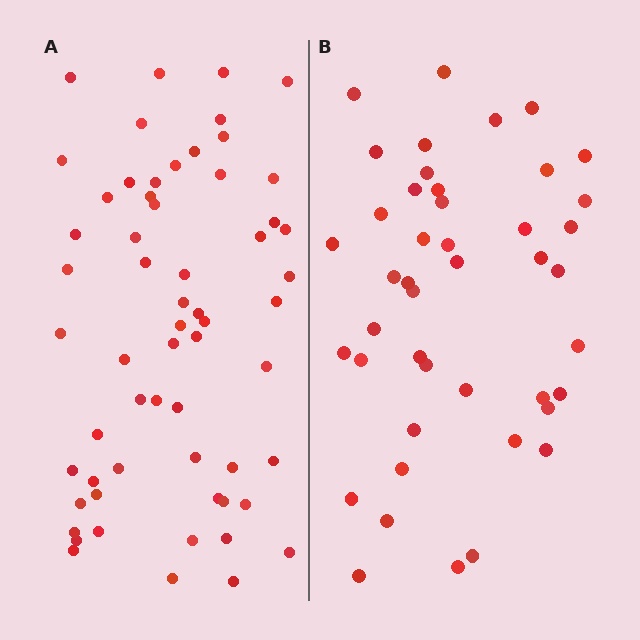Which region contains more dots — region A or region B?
Region A (the left region) has more dots.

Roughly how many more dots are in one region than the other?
Region A has approximately 15 more dots than region B.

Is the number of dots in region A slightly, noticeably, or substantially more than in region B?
Region A has noticeably more, but not dramatically so. The ratio is roughly 1.4 to 1.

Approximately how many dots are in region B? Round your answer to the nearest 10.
About 40 dots. (The exact count is 44, which rounds to 40.)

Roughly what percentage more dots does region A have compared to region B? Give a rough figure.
About 35% more.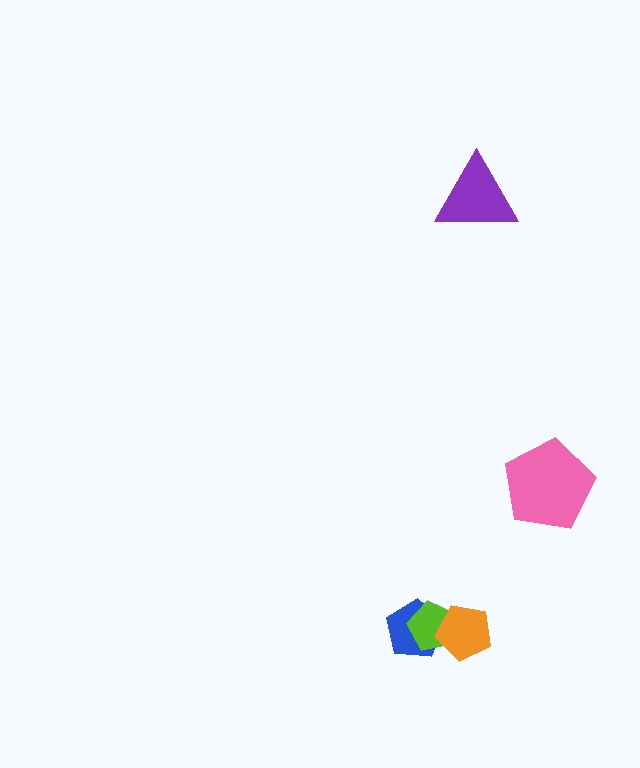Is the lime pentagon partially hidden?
Yes, it is partially covered by another shape.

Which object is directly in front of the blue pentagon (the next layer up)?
The lime pentagon is directly in front of the blue pentagon.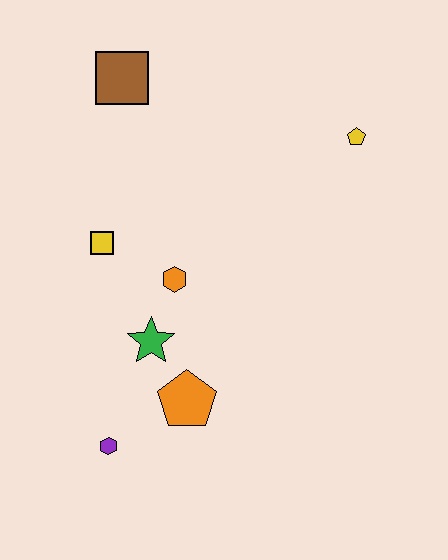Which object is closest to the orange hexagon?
The green star is closest to the orange hexagon.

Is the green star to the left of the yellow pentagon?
Yes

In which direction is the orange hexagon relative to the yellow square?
The orange hexagon is to the right of the yellow square.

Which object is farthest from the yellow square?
The yellow pentagon is farthest from the yellow square.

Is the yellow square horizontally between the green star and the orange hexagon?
No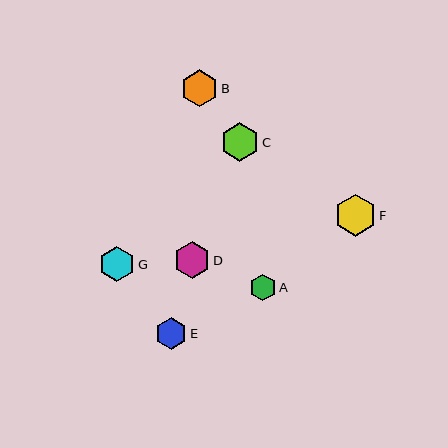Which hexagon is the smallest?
Hexagon A is the smallest with a size of approximately 26 pixels.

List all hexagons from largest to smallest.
From largest to smallest: F, C, B, D, G, E, A.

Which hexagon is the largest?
Hexagon F is the largest with a size of approximately 42 pixels.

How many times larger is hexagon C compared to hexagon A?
Hexagon C is approximately 1.5 times the size of hexagon A.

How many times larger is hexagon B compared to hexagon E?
Hexagon B is approximately 1.2 times the size of hexagon E.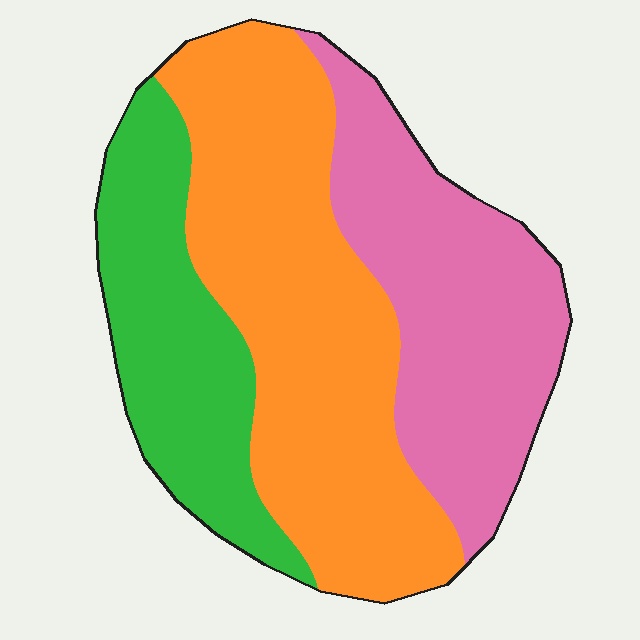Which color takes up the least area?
Green, at roughly 25%.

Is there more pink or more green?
Pink.